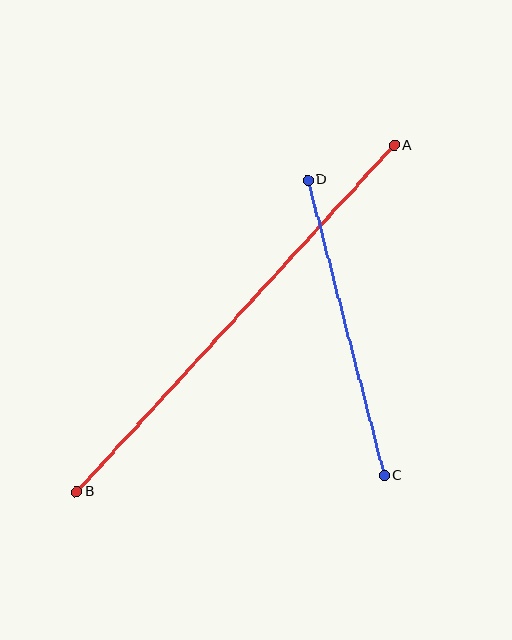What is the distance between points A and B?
The distance is approximately 470 pixels.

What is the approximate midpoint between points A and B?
The midpoint is at approximately (235, 318) pixels.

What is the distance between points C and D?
The distance is approximately 305 pixels.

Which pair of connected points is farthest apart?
Points A and B are farthest apart.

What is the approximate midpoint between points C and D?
The midpoint is at approximately (346, 327) pixels.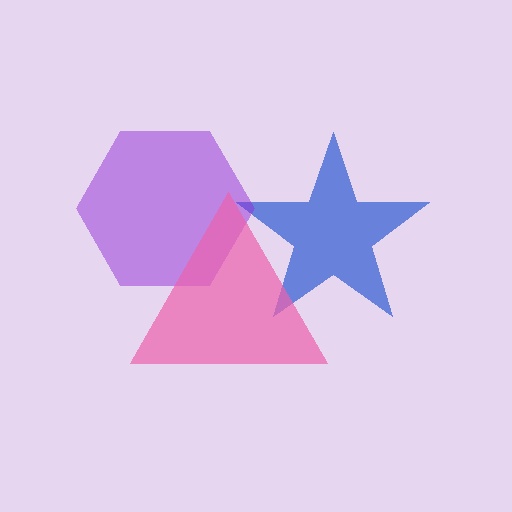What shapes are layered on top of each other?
The layered shapes are: a blue star, a purple hexagon, a pink triangle.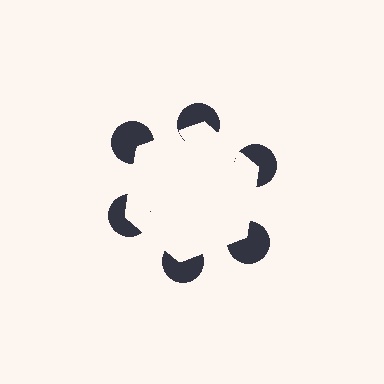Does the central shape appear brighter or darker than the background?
It typically appears slightly brighter than the background, even though no actual brightness change is drawn.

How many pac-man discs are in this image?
There are 6 — one at each vertex of the illusory hexagon.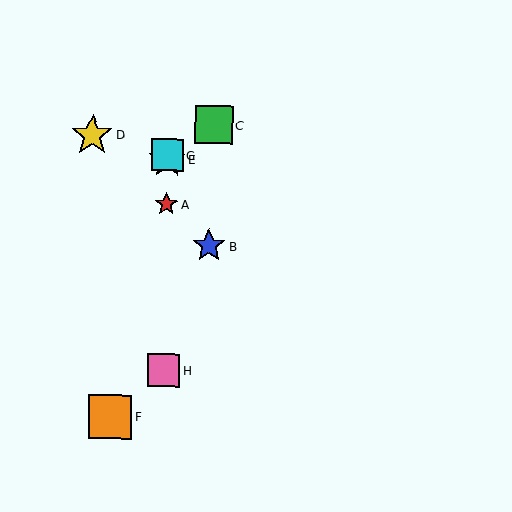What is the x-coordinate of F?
Object F is at x≈110.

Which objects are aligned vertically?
Objects A, E, G, H are aligned vertically.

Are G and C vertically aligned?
No, G is at x≈167 and C is at x≈214.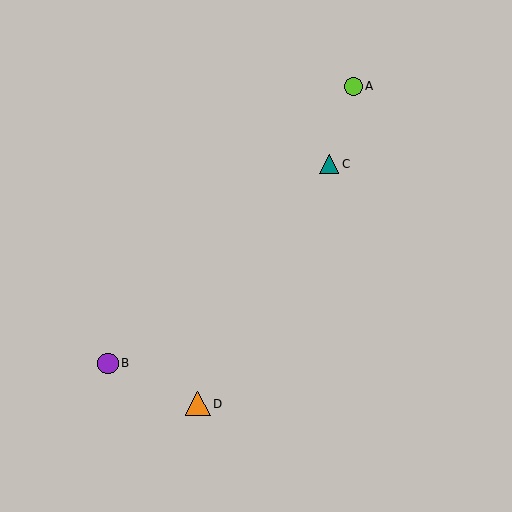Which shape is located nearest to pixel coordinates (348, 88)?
The lime circle (labeled A) at (353, 86) is nearest to that location.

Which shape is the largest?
The orange triangle (labeled D) is the largest.